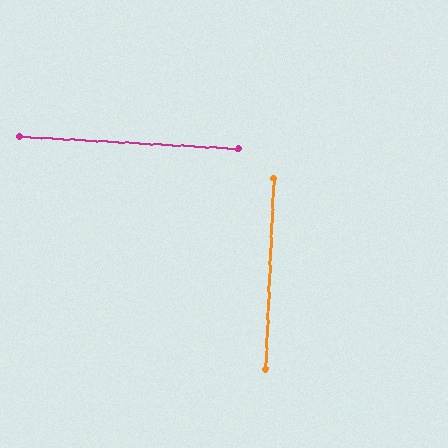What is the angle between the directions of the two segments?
Approximately 90 degrees.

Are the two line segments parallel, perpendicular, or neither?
Perpendicular — they meet at approximately 90°.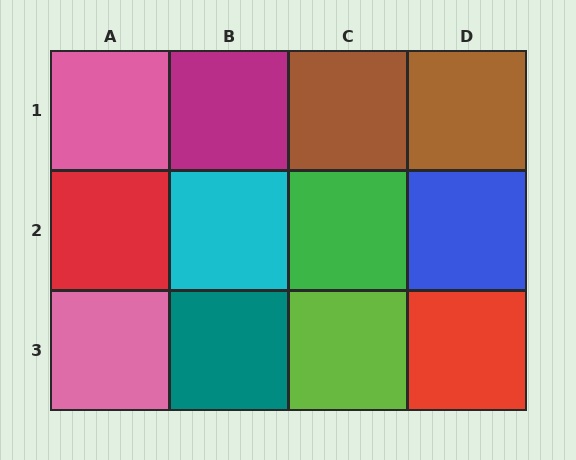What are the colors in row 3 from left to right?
Pink, teal, lime, red.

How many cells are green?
1 cell is green.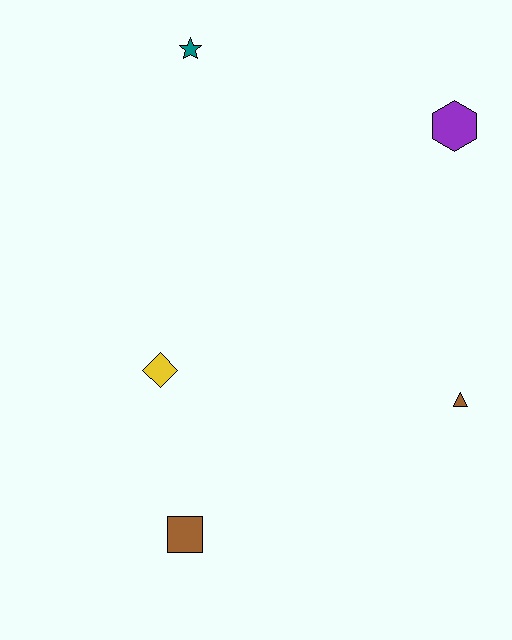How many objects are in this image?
There are 5 objects.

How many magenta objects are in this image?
There are no magenta objects.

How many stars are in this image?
There is 1 star.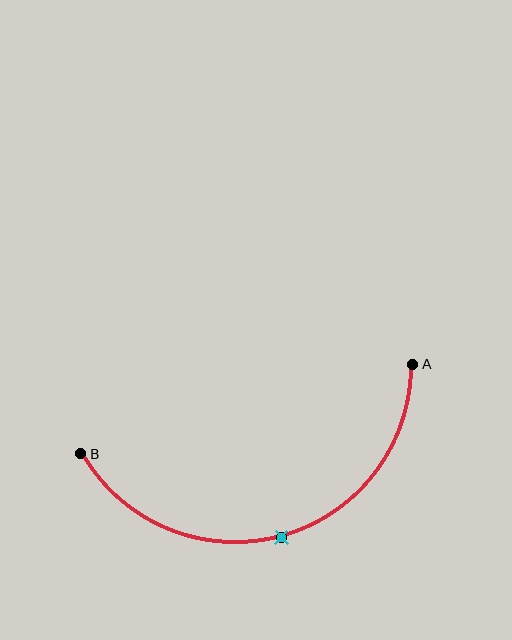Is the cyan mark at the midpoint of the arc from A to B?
Yes. The cyan mark lies on the arc at equal arc-length from both A and B — it is the arc midpoint.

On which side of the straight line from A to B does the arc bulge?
The arc bulges below the straight line connecting A and B.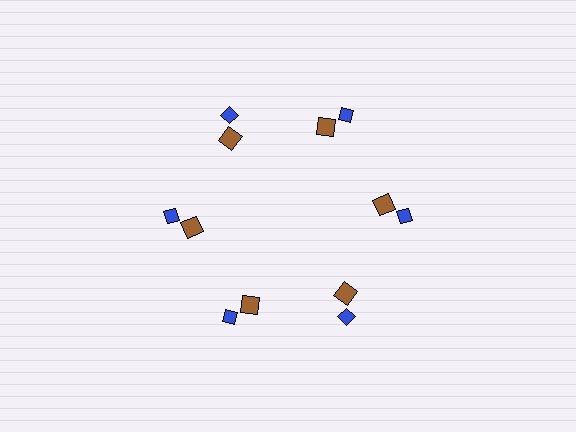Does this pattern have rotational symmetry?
Yes, this pattern has 6-fold rotational symmetry. It looks the same after rotating 60 degrees around the center.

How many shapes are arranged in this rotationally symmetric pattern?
There are 12 shapes, arranged in 6 groups of 2.